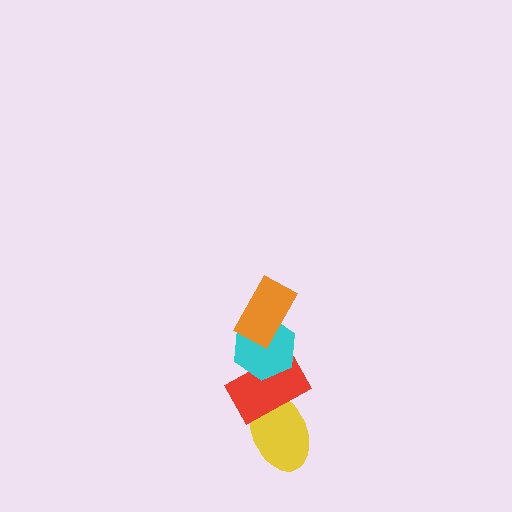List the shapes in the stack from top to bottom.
From top to bottom: the orange rectangle, the cyan hexagon, the red rectangle, the yellow ellipse.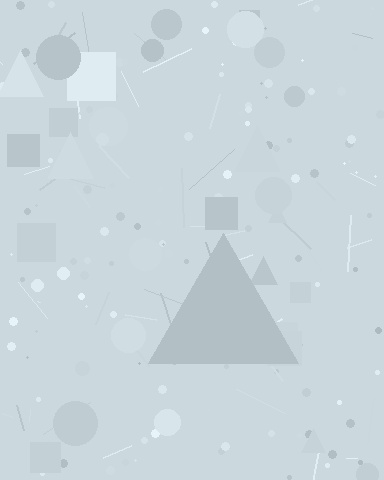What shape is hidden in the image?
A triangle is hidden in the image.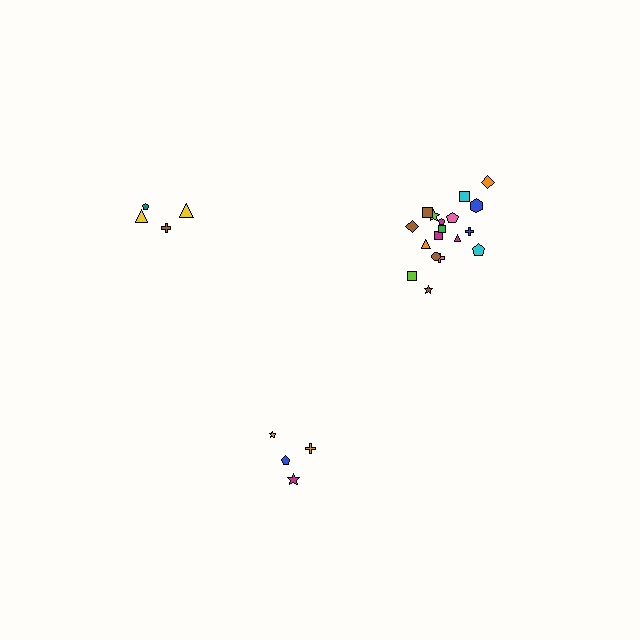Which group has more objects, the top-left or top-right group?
The top-right group.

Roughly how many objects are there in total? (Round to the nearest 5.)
Roughly 25 objects in total.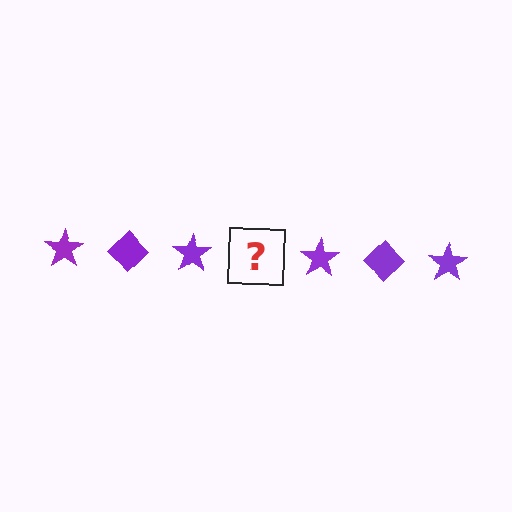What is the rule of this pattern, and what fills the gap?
The rule is that the pattern cycles through star, diamond shapes in purple. The gap should be filled with a purple diamond.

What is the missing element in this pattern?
The missing element is a purple diamond.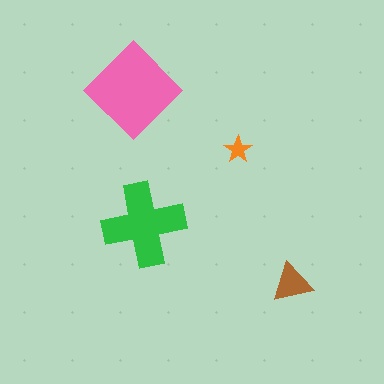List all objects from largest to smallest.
The pink diamond, the green cross, the brown triangle, the orange star.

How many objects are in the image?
There are 4 objects in the image.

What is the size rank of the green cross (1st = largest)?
2nd.